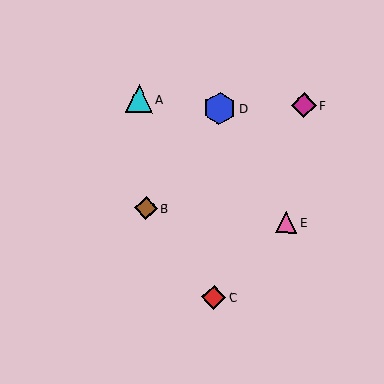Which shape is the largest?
The blue hexagon (labeled D) is the largest.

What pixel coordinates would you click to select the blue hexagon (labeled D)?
Click at (219, 108) to select the blue hexagon D.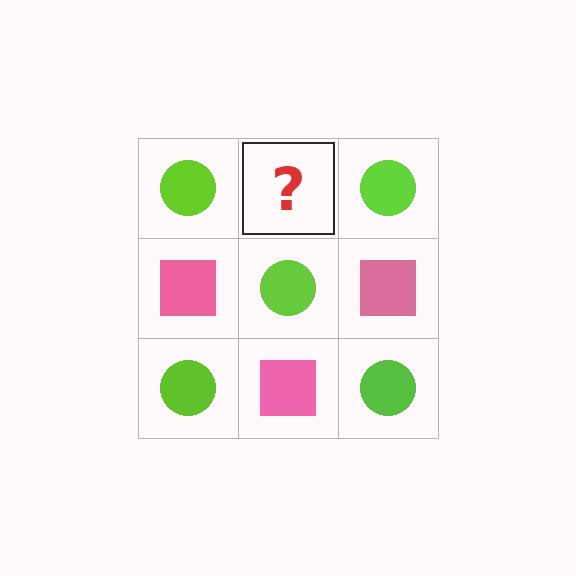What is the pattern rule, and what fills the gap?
The rule is that it alternates lime circle and pink square in a checkerboard pattern. The gap should be filled with a pink square.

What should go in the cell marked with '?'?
The missing cell should contain a pink square.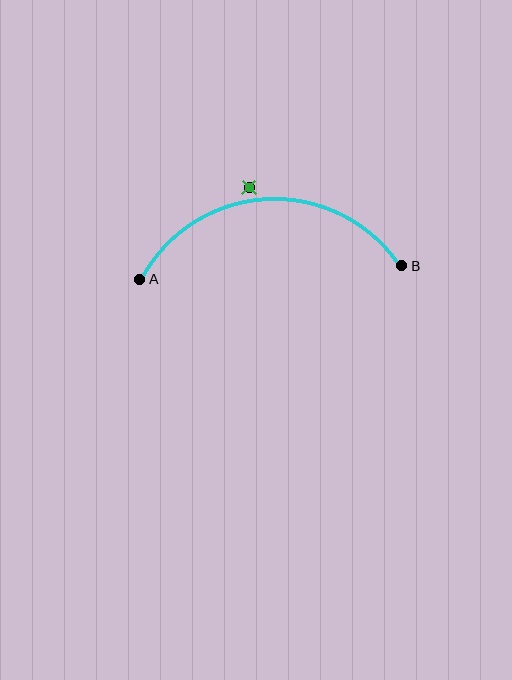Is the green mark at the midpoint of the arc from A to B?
No — the green mark does not lie on the arc at all. It sits slightly outside the curve.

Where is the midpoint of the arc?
The arc midpoint is the point on the curve farthest from the straight line joining A and B. It sits above that line.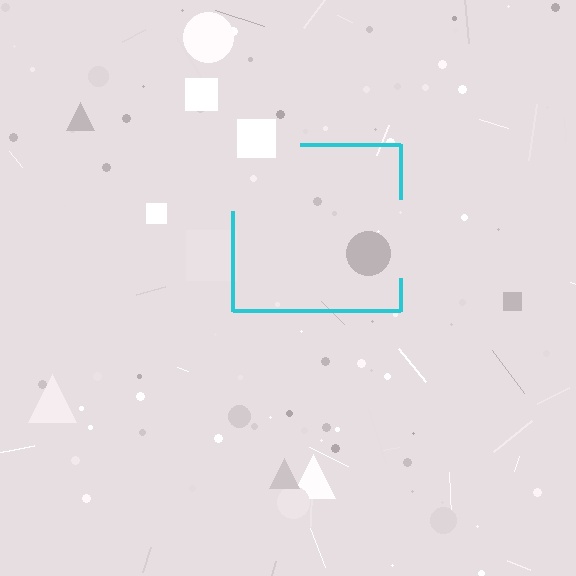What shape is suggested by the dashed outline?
The dashed outline suggests a square.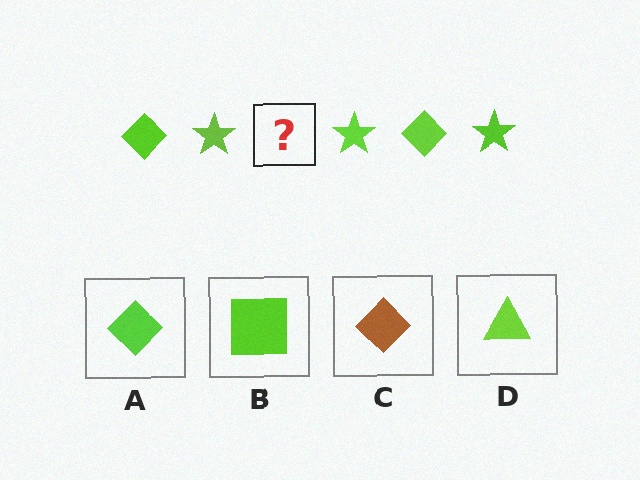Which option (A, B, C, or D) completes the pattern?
A.